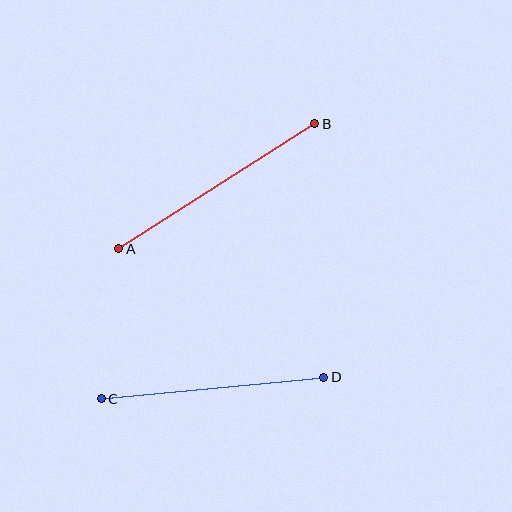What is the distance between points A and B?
The distance is approximately 232 pixels.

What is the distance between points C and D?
The distance is approximately 224 pixels.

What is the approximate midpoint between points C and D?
The midpoint is at approximately (213, 388) pixels.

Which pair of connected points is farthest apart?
Points A and B are farthest apart.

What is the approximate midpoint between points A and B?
The midpoint is at approximately (217, 186) pixels.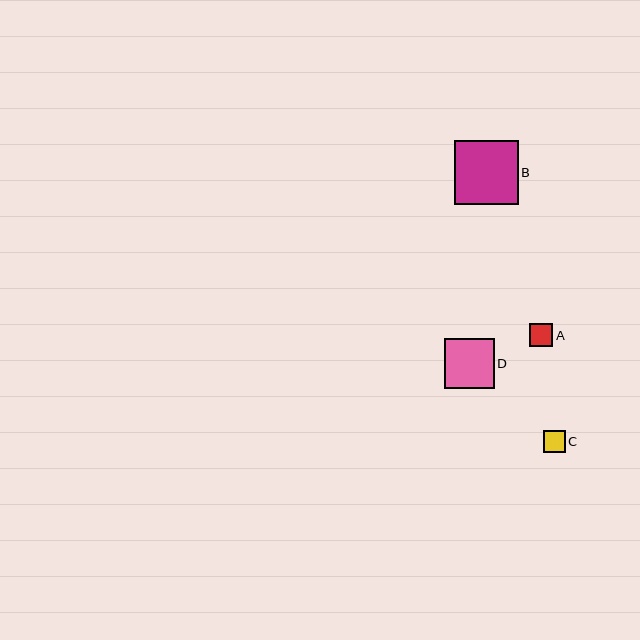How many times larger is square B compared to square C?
Square B is approximately 2.9 times the size of square C.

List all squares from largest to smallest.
From largest to smallest: B, D, A, C.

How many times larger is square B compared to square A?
Square B is approximately 2.8 times the size of square A.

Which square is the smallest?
Square C is the smallest with a size of approximately 22 pixels.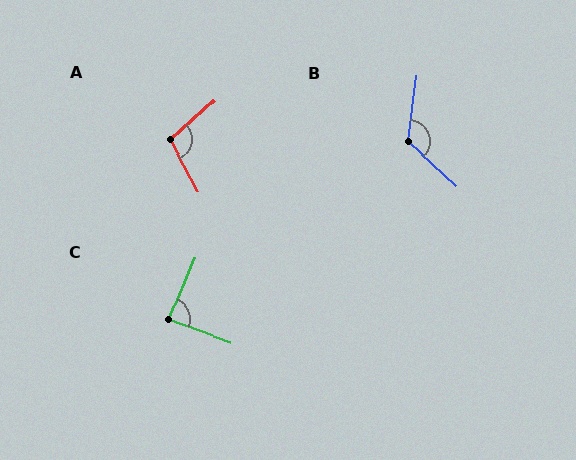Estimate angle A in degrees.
Approximately 103 degrees.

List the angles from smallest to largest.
C (88°), A (103°), B (126°).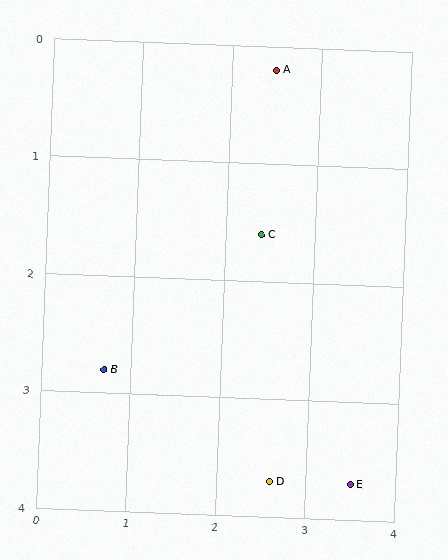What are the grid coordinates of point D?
Point D is at approximately (2.6, 3.7).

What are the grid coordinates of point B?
Point B is at approximately (0.7, 2.8).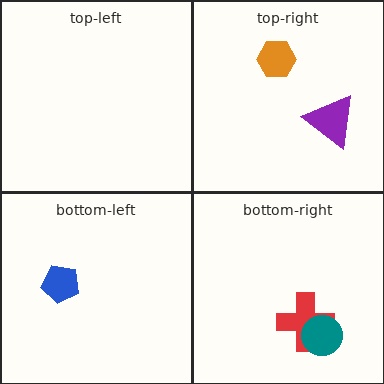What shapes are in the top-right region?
The purple triangle, the orange hexagon.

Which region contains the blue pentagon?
The bottom-left region.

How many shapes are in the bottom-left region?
1.